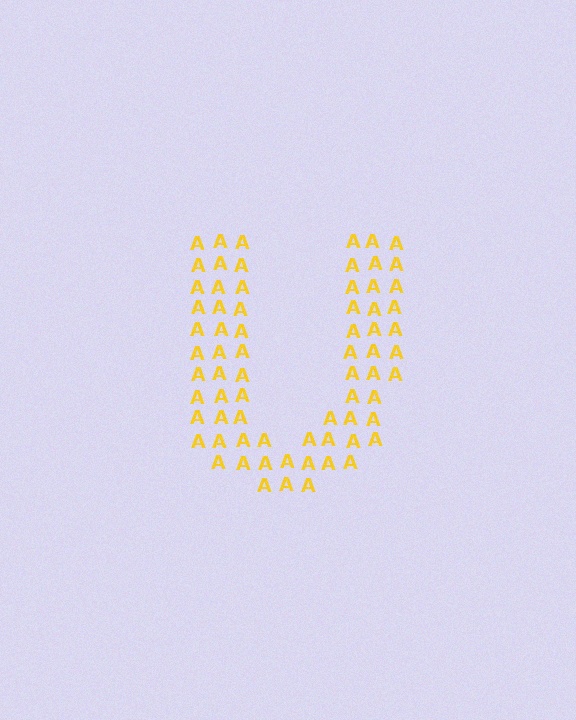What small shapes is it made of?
It is made of small letter A's.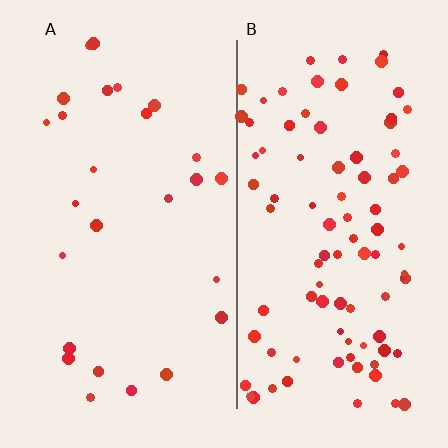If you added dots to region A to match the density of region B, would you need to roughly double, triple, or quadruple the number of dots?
Approximately triple.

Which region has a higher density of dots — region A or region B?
B (the right).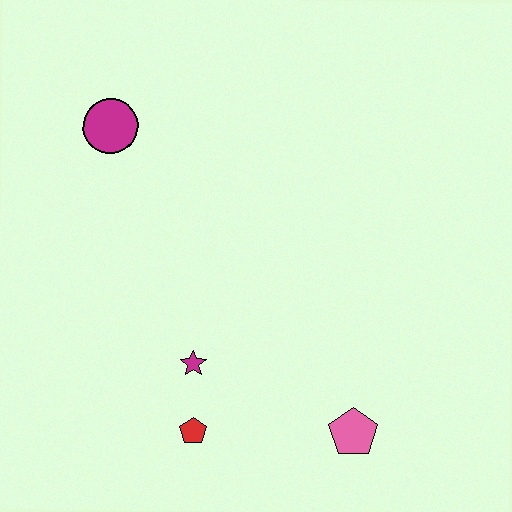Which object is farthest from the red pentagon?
The magenta circle is farthest from the red pentagon.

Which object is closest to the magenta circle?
The magenta star is closest to the magenta circle.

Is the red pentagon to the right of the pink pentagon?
No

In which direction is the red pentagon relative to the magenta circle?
The red pentagon is below the magenta circle.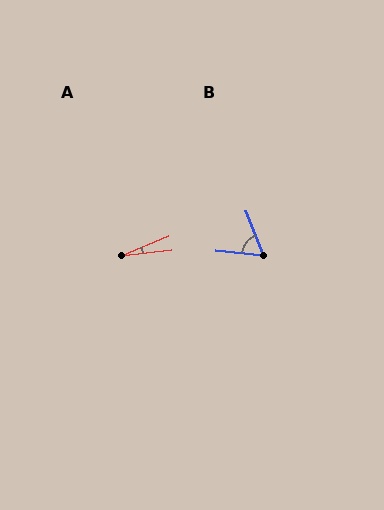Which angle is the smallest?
A, at approximately 15 degrees.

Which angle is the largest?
B, at approximately 62 degrees.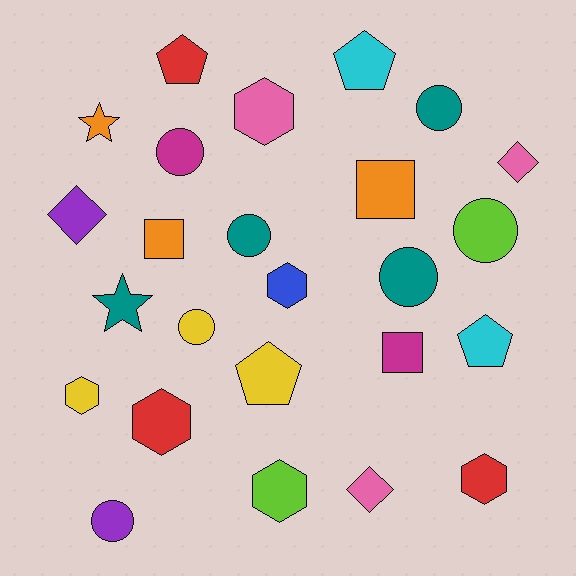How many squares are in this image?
There are 3 squares.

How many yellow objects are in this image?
There are 3 yellow objects.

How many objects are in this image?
There are 25 objects.